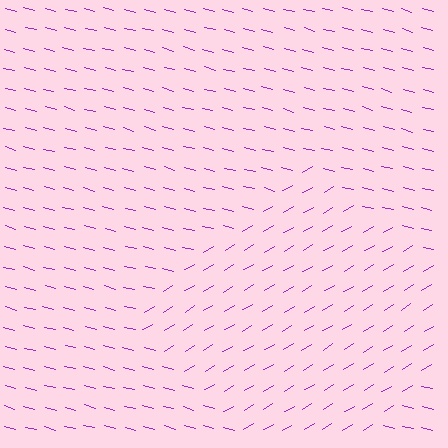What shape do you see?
I see a diamond.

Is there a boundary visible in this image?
Yes, there is a texture boundary formed by a change in line orientation.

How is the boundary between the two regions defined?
The boundary is defined purely by a change in line orientation (approximately 45 degrees difference). All lines are the same color and thickness.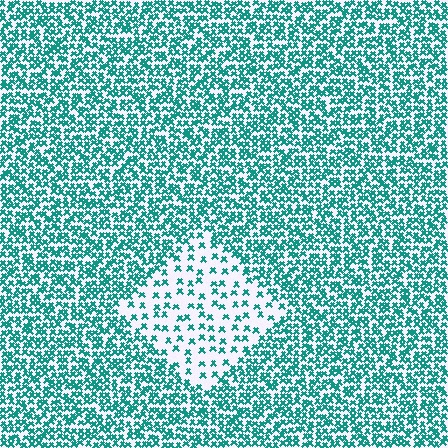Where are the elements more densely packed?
The elements are more densely packed outside the diamond boundary.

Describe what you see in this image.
The image contains small teal elements arranged at two different densities. A diamond-shaped region is visible where the elements are less densely packed than the surrounding area.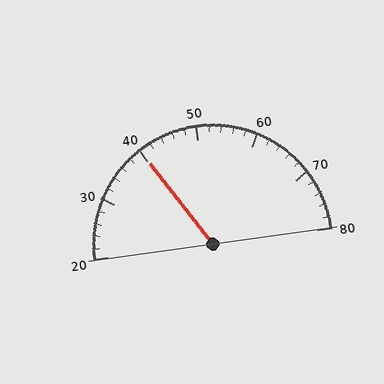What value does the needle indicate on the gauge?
The needle indicates approximately 40.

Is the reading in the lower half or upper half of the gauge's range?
The reading is in the lower half of the range (20 to 80).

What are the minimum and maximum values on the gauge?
The gauge ranges from 20 to 80.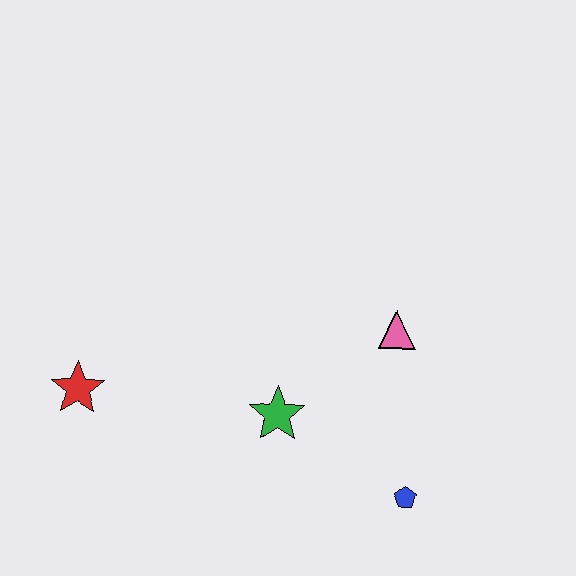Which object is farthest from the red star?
The blue pentagon is farthest from the red star.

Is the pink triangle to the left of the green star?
No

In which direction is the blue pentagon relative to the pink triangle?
The blue pentagon is below the pink triangle.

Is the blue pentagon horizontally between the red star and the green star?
No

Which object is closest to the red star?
The green star is closest to the red star.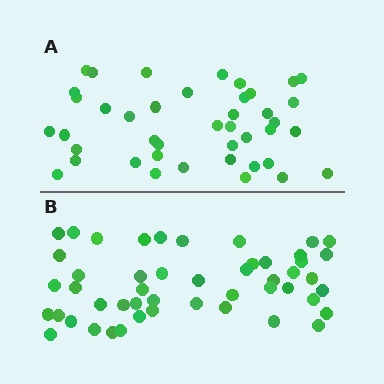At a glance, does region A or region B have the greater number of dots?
Region B (the bottom region) has more dots.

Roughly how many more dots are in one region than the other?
Region B has roughly 8 or so more dots than region A.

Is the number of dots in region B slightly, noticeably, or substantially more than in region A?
Region B has only slightly more — the two regions are fairly close. The ratio is roughly 1.2 to 1.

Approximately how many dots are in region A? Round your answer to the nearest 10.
About 40 dots. (The exact count is 42, which rounds to 40.)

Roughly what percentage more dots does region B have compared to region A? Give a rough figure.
About 15% more.